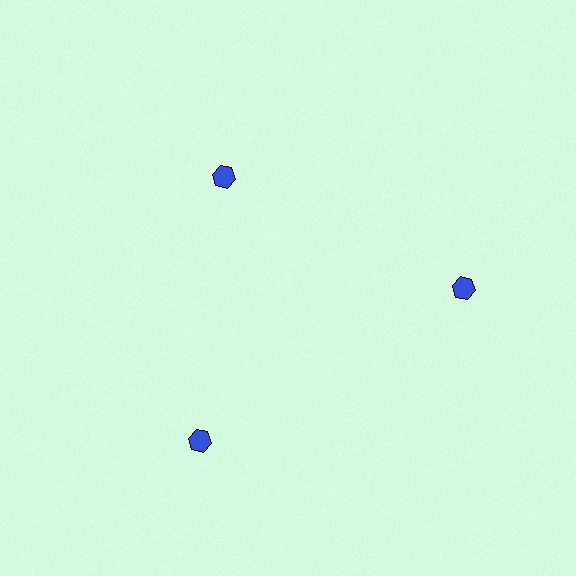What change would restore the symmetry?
The symmetry would be restored by moving it outward, back onto the ring so that all 3 hexagons sit at equal angles and equal distance from the center.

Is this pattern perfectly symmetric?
No. The 3 blue hexagons are arranged in a ring, but one element near the 11 o'clock position is pulled inward toward the center, breaking the 3-fold rotational symmetry.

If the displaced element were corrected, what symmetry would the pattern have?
It would have 3-fold rotational symmetry — the pattern would map onto itself every 120 degrees.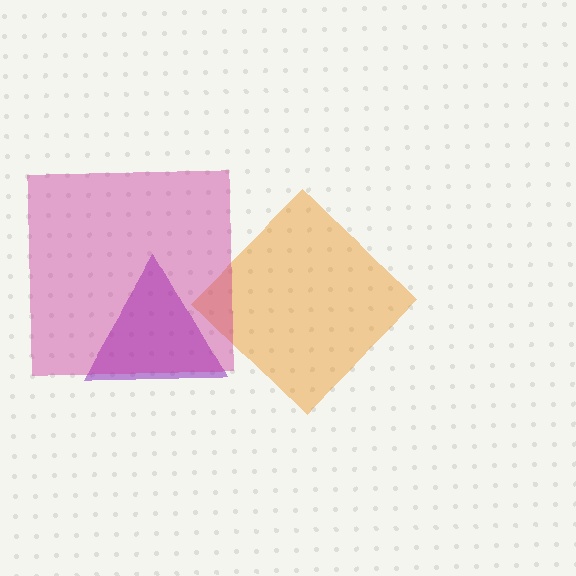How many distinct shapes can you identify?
There are 3 distinct shapes: a purple triangle, an orange diamond, a magenta square.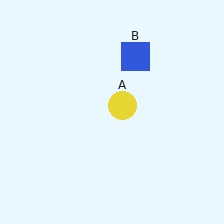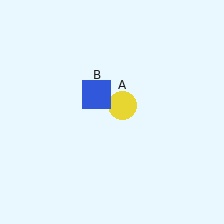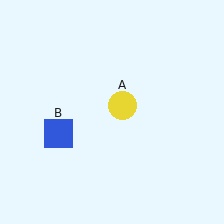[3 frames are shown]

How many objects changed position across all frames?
1 object changed position: blue square (object B).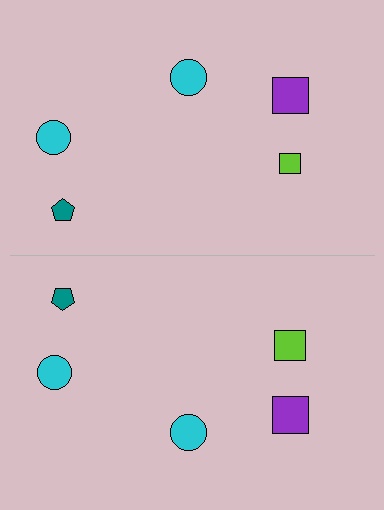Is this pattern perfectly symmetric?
No, the pattern is not perfectly symmetric. The lime square on the bottom side has a different size than its mirror counterpart.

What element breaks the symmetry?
The lime square on the bottom side has a different size than its mirror counterpart.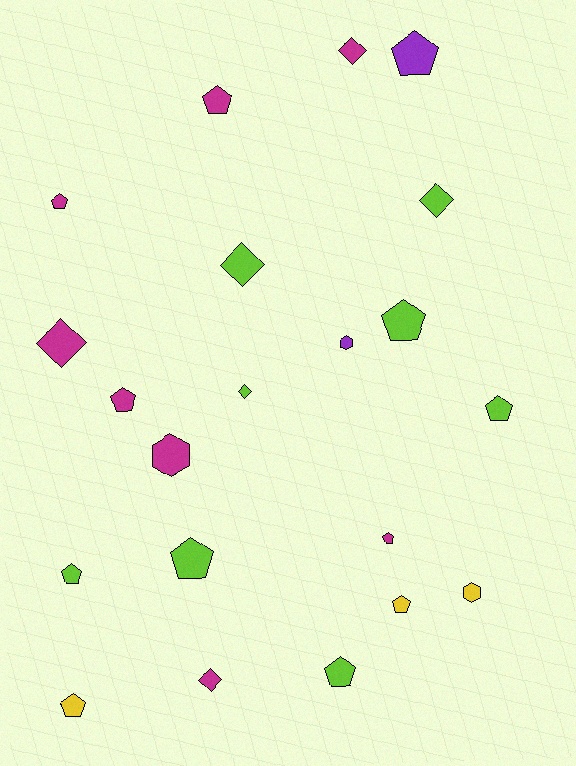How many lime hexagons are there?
There are no lime hexagons.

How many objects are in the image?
There are 21 objects.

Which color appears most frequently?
Magenta, with 8 objects.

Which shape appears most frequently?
Pentagon, with 12 objects.